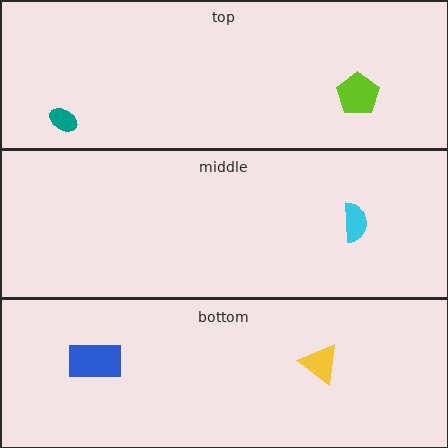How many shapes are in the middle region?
1.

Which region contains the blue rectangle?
The bottom region.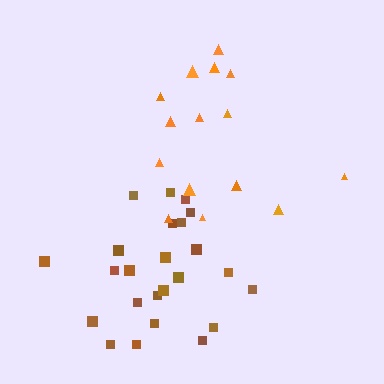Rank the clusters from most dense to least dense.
brown, orange.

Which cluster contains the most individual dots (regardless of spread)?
Brown (24).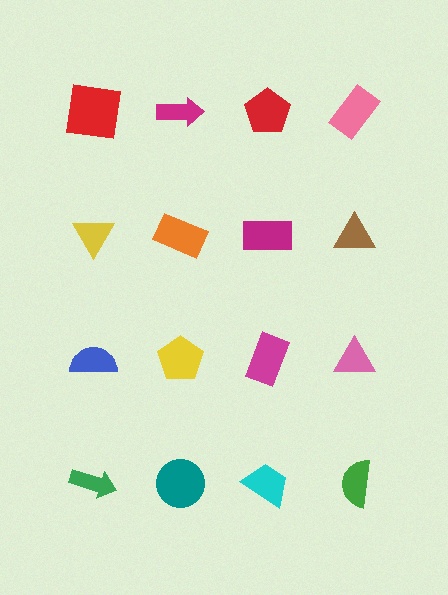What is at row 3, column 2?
A yellow pentagon.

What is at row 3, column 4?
A pink triangle.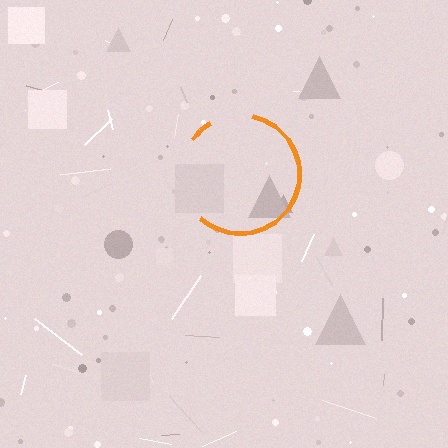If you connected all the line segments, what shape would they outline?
They would outline a circle.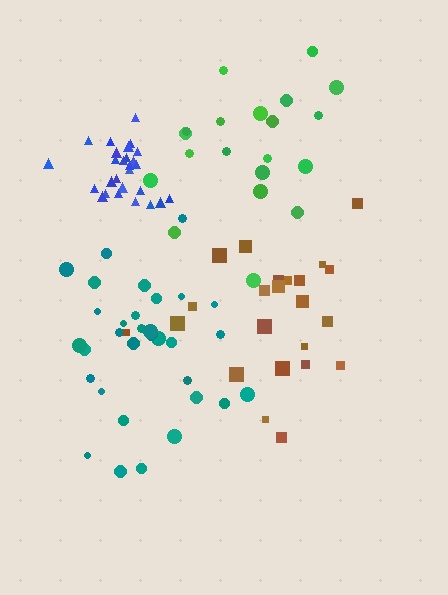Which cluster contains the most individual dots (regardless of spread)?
Teal (32).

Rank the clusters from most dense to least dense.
blue, teal, brown, green.